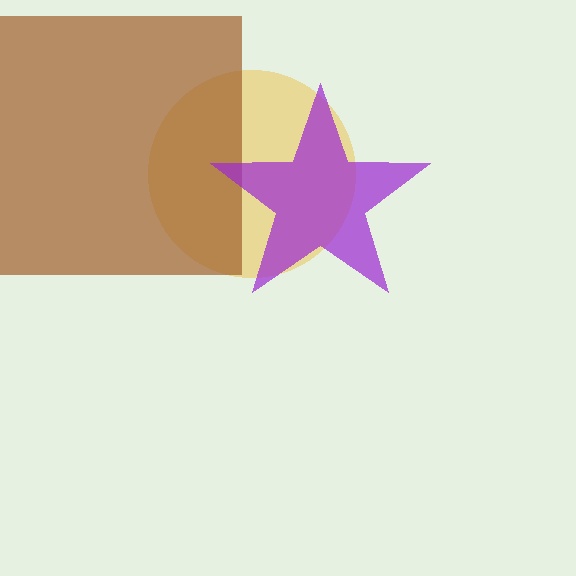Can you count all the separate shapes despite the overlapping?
Yes, there are 3 separate shapes.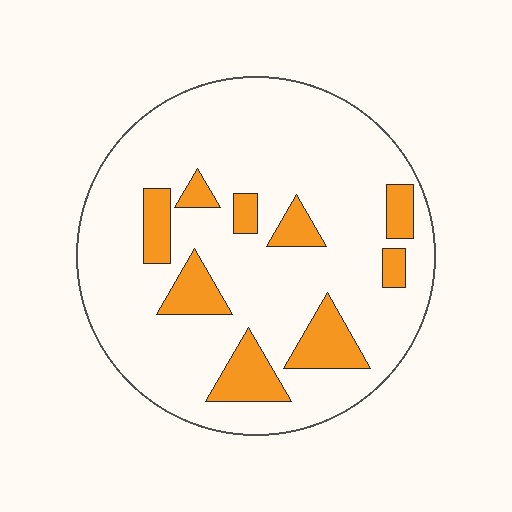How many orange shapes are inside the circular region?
9.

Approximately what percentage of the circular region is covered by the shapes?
Approximately 15%.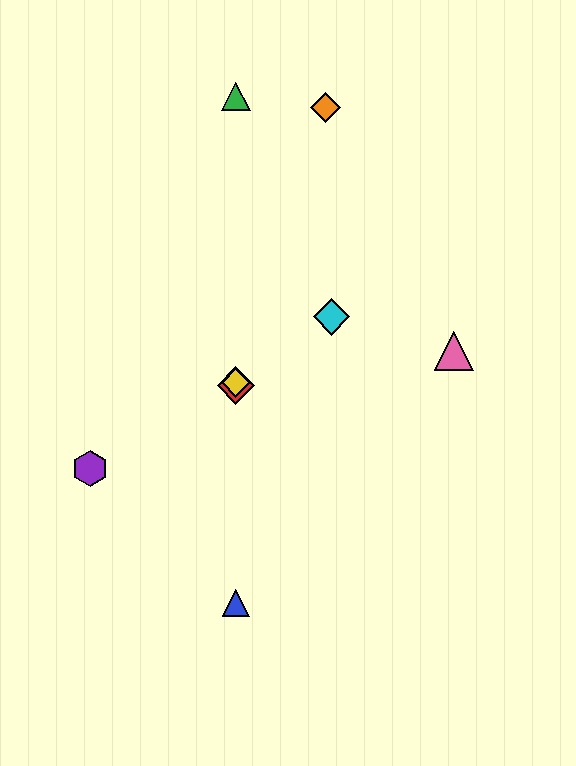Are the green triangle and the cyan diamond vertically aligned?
No, the green triangle is at x≈236 and the cyan diamond is at x≈332.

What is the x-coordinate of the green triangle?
The green triangle is at x≈236.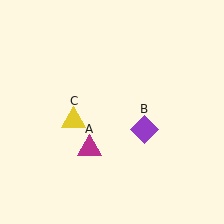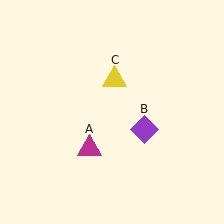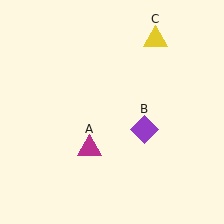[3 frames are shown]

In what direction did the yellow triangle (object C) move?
The yellow triangle (object C) moved up and to the right.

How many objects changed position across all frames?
1 object changed position: yellow triangle (object C).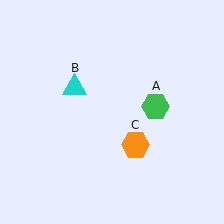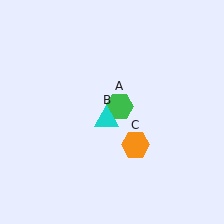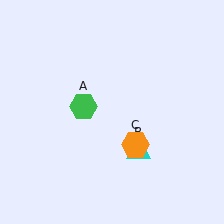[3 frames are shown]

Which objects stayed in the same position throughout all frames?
Orange hexagon (object C) remained stationary.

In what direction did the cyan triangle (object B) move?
The cyan triangle (object B) moved down and to the right.